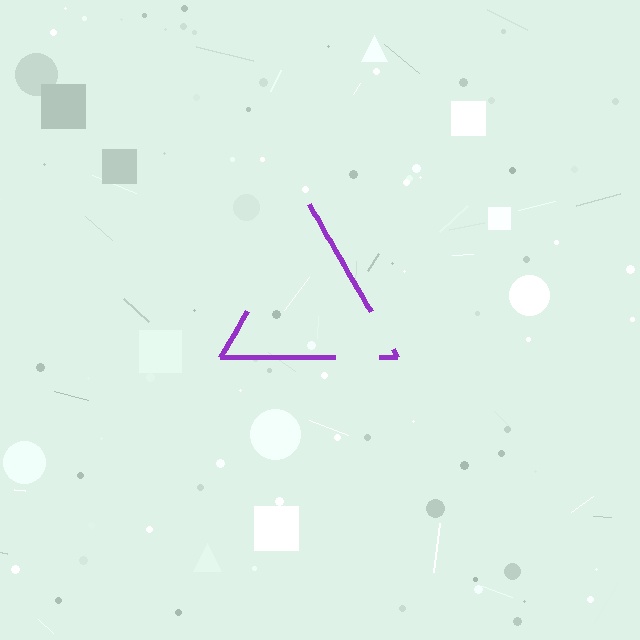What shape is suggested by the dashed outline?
The dashed outline suggests a triangle.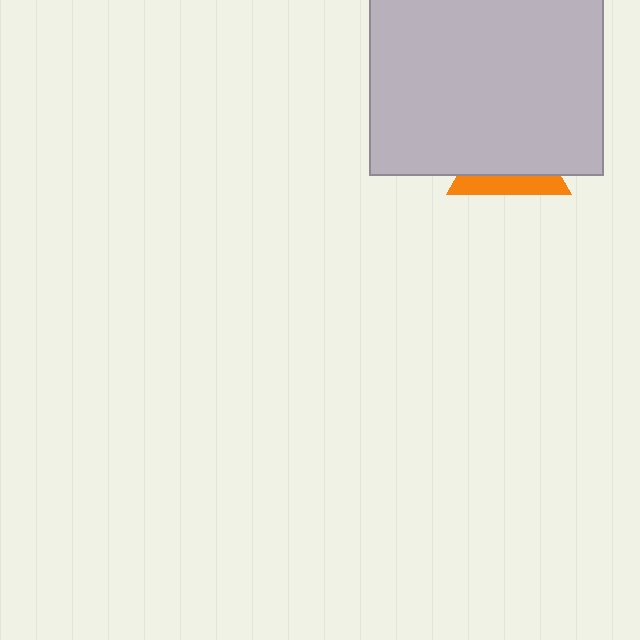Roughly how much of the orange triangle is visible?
A small part of it is visible (roughly 33%).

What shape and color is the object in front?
The object in front is a light gray rectangle.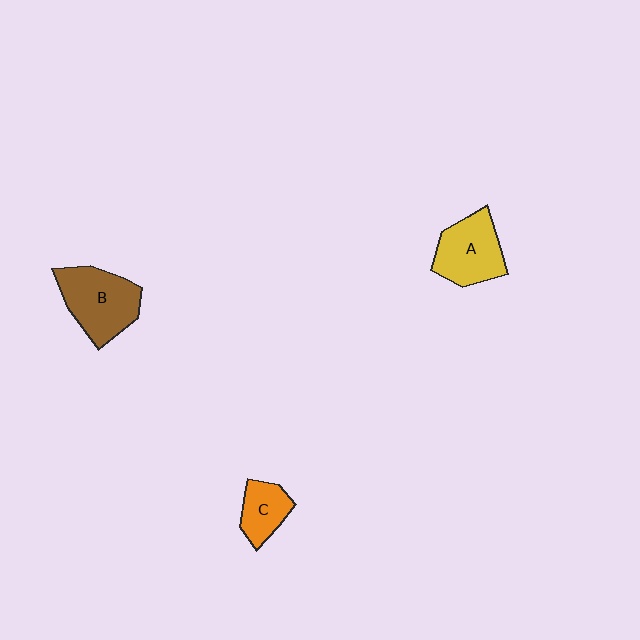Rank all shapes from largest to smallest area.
From largest to smallest: B (brown), A (yellow), C (orange).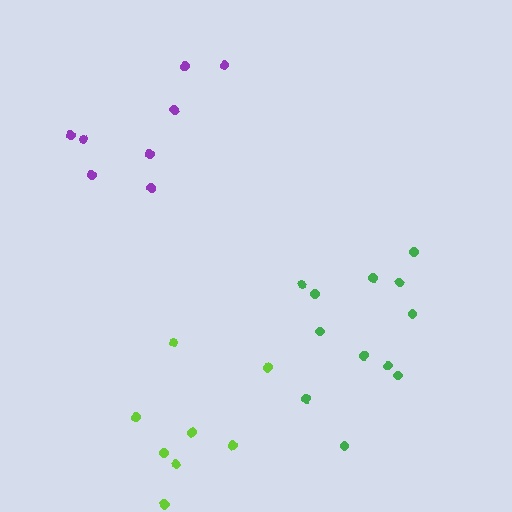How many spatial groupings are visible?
There are 3 spatial groupings.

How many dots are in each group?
Group 1: 9 dots, Group 2: 8 dots, Group 3: 12 dots (29 total).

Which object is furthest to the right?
The green cluster is rightmost.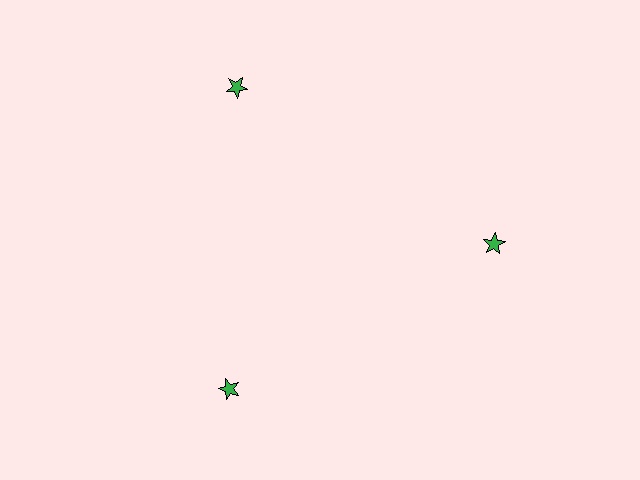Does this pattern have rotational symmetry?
Yes, this pattern has 3-fold rotational symmetry. It looks the same after rotating 120 degrees around the center.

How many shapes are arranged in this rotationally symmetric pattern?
There are 3 shapes, arranged in 3 groups of 1.